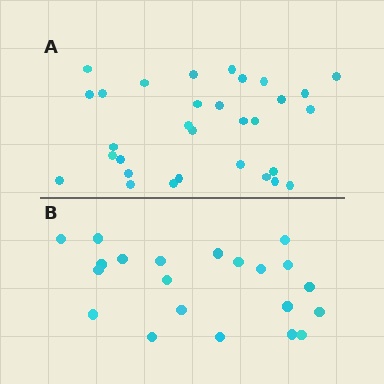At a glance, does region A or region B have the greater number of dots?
Region A (the top region) has more dots.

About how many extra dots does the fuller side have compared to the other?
Region A has roughly 10 or so more dots than region B.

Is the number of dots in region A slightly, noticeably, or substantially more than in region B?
Region A has substantially more. The ratio is roughly 1.5 to 1.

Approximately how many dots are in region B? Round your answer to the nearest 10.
About 20 dots. (The exact count is 21, which rounds to 20.)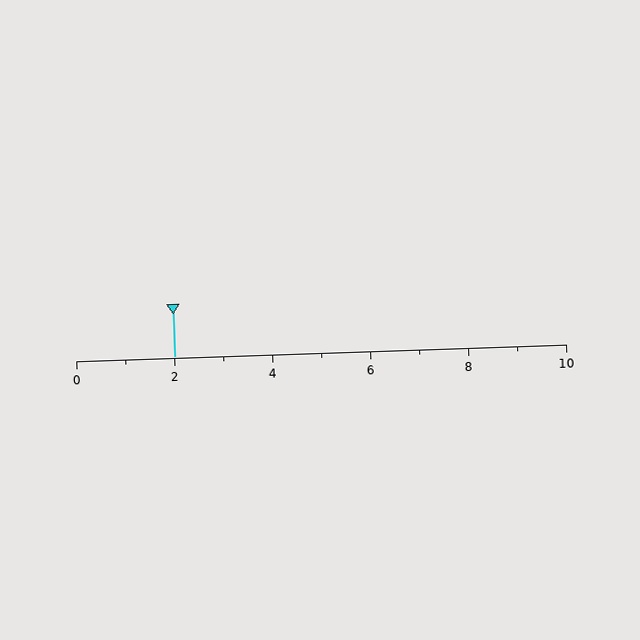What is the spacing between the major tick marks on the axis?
The major ticks are spaced 2 apart.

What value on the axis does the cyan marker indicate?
The marker indicates approximately 2.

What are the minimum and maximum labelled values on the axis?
The axis runs from 0 to 10.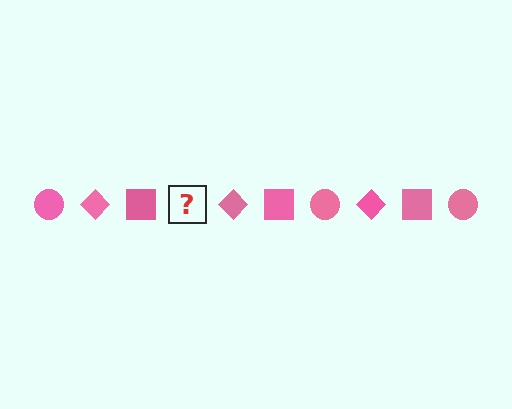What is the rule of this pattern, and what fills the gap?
The rule is that the pattern cycles through circle, diamond, square shapes in pink. The gap should be filled with a pink circle.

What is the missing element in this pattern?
The missing element is a pink circle.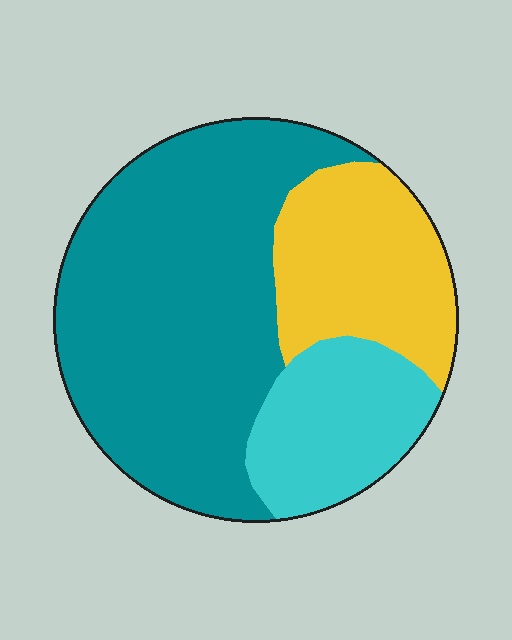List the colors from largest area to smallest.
From largest to smallest: teal, yellow, cyan.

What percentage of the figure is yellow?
Yellow covers around 25% of the figure.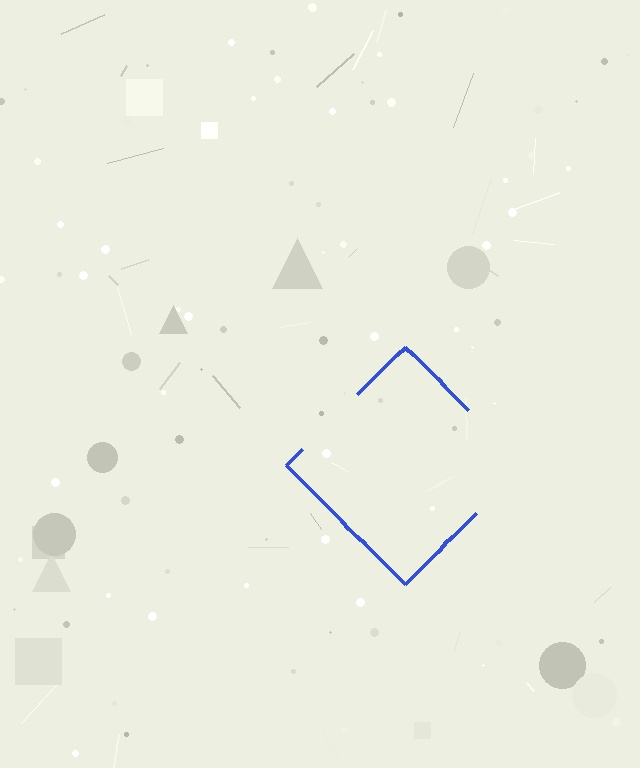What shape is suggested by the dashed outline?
The dashed outline suggests a diamond.